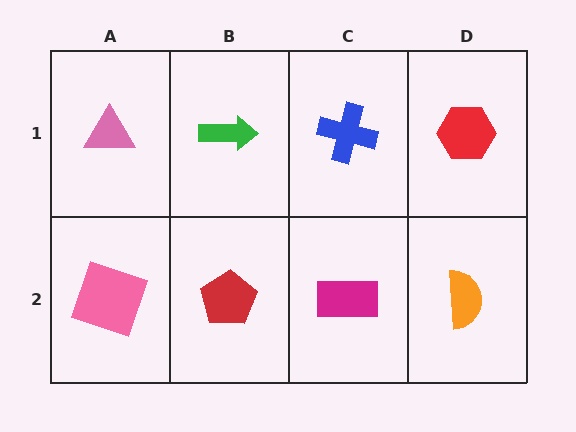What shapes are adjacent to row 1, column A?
A pink square (row 2, column A), a green arrow (row 1, column B).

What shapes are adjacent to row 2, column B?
A green arrow (row 1, column B), a pink square (row 2, column A), a magenta rectangle (row 2, column C).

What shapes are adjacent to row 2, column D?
A red hexagon (row 1, column D), a magenta rectangle (row 2, column C).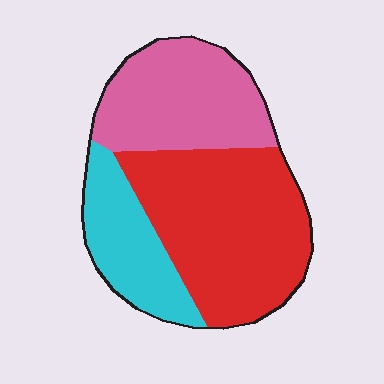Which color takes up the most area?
Red, at roughly 50%.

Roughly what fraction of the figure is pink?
Pink covers 32% of the figure.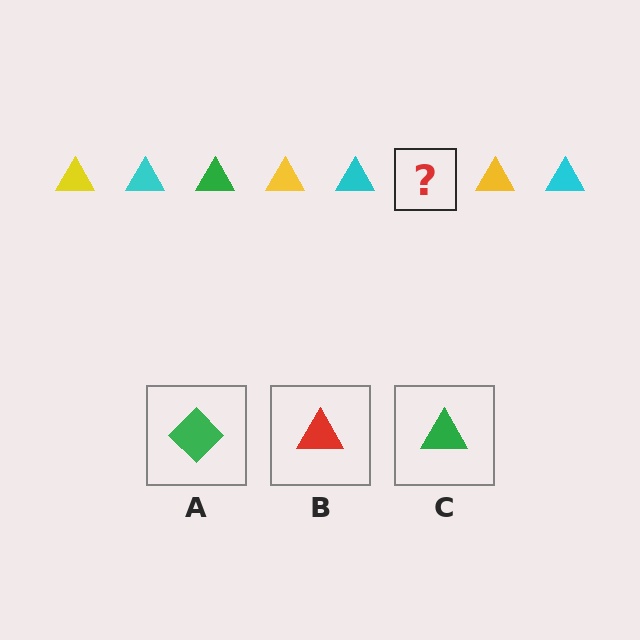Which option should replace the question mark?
Option C.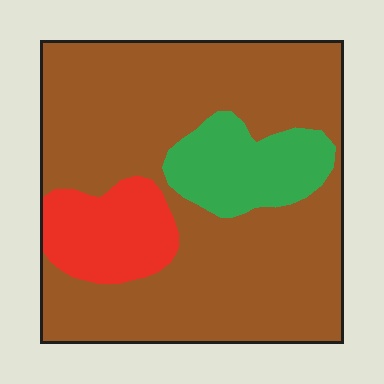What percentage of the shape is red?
Red covers roughly 15% of the shape.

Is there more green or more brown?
Brown.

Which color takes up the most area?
Brown, at roughly 75%.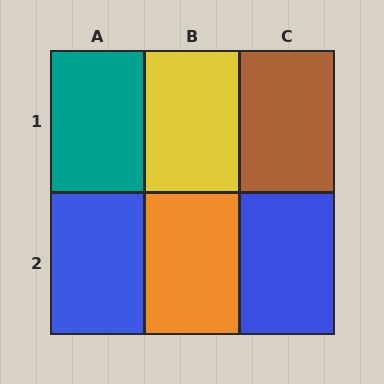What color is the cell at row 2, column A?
Blue.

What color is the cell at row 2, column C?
Blue.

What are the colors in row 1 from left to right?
Teal, yellow, brown.